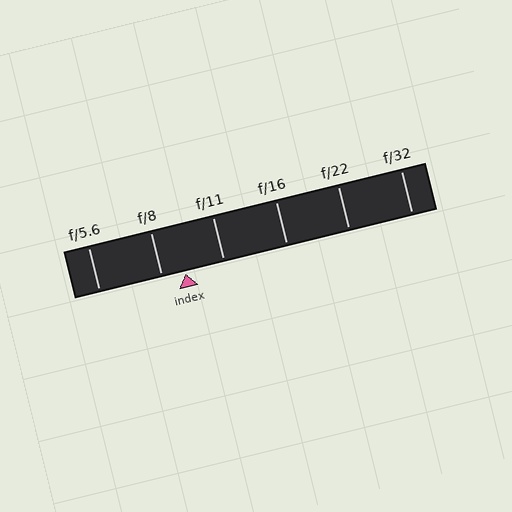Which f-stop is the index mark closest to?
The index mark is closest to f/8.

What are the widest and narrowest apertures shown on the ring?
The widest aperture shown is f/5.6 and the narrowest is f/32.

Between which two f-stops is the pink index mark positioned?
The index mark is between f/8 and f/11.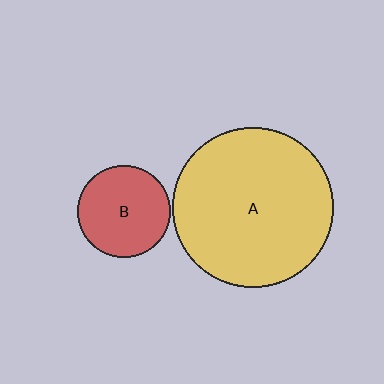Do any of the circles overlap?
No, none of the circles overlap.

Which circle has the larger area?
Circle A (yellow).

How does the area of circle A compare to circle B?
Approximately 3.0 times.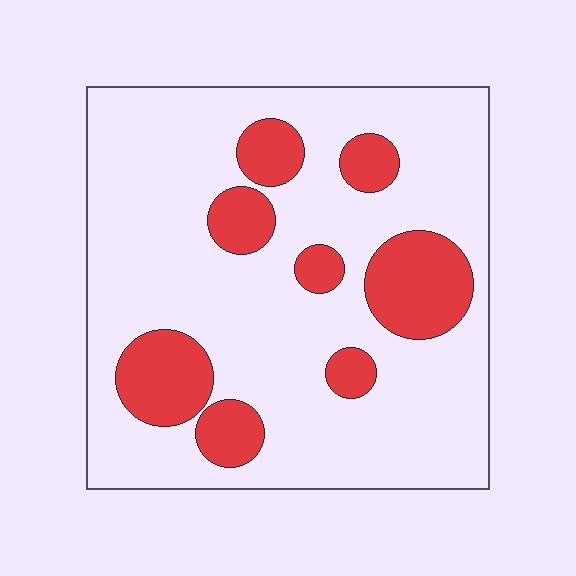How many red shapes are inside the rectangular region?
8.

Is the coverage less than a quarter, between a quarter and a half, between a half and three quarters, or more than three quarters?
Less than a quarter.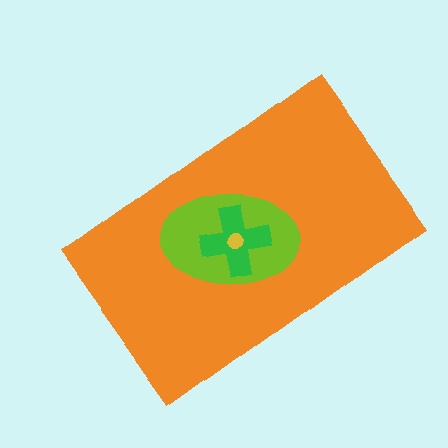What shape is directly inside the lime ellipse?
The green cross.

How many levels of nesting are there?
4.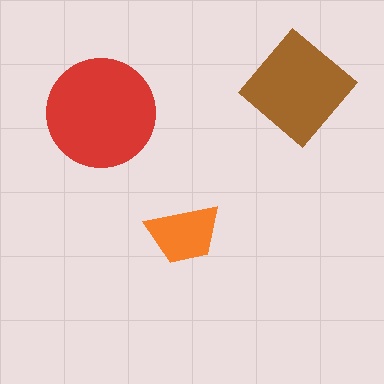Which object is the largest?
The red circle.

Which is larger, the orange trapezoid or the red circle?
The red circle.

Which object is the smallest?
The orange trapezoid.